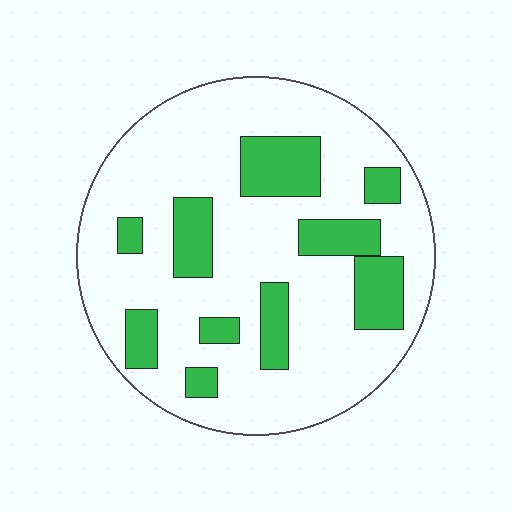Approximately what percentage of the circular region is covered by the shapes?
Approximately 25%.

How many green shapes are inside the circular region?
10.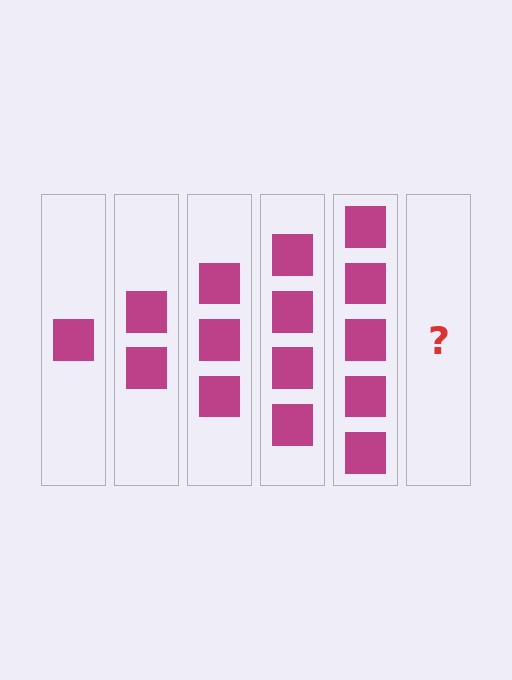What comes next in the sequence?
The next element should be 6 squares.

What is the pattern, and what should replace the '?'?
The pattern is that each step adds one more square. The '?' should be 6 squares.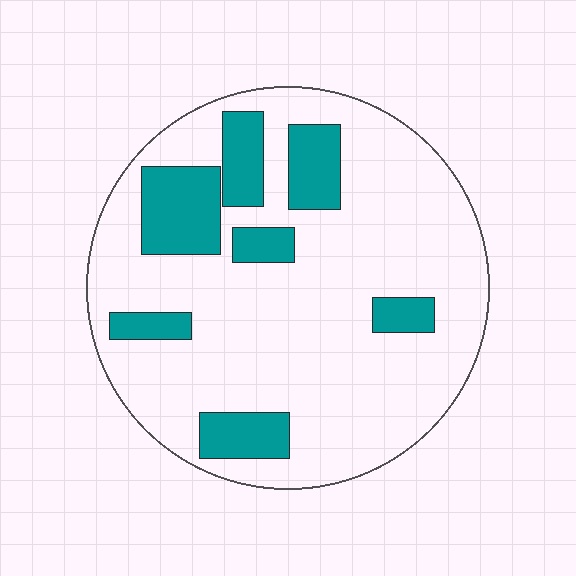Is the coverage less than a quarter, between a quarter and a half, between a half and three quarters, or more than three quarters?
Less than a quarter.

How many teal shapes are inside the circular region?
7.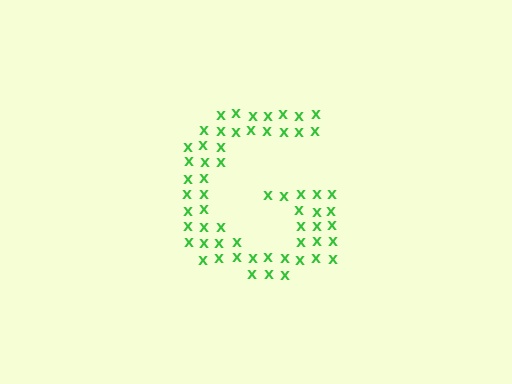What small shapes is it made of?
It is made of small letter X's.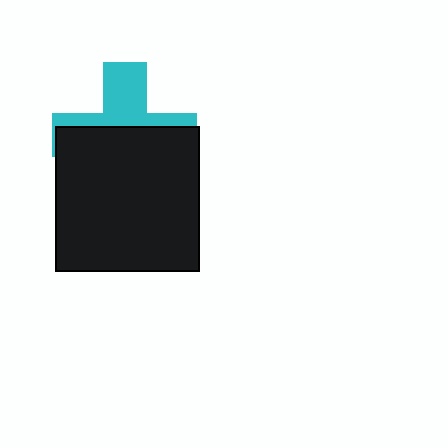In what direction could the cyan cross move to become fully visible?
The cyan cross could move up. That would shift it out from behind the black square entirely.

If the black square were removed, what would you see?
You would see the complete cyan cross.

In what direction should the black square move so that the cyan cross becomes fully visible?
The black square should move down. That is the shortest direction to clear the overlap and leave the cyan cross fully visible.